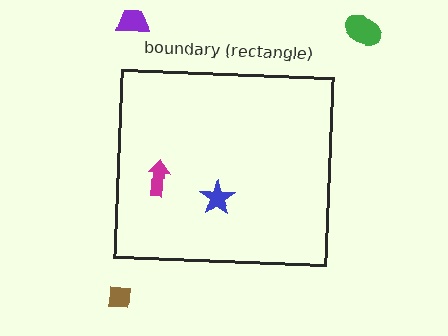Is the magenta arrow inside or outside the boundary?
Inside.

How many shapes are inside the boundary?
2 inside, 3 outside.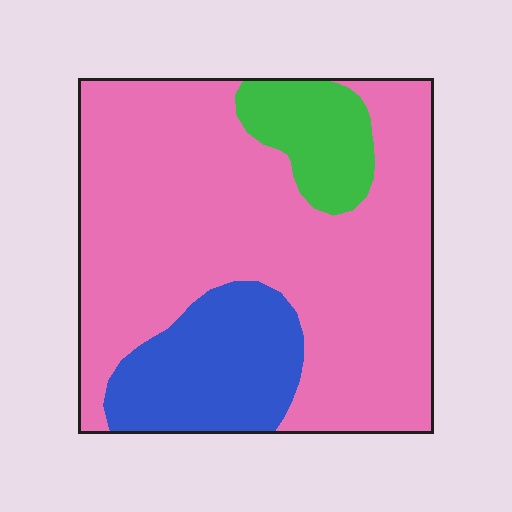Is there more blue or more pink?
Pink.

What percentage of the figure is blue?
Blue covers around 20% of the figure.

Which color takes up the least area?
Green, at roughly 10%.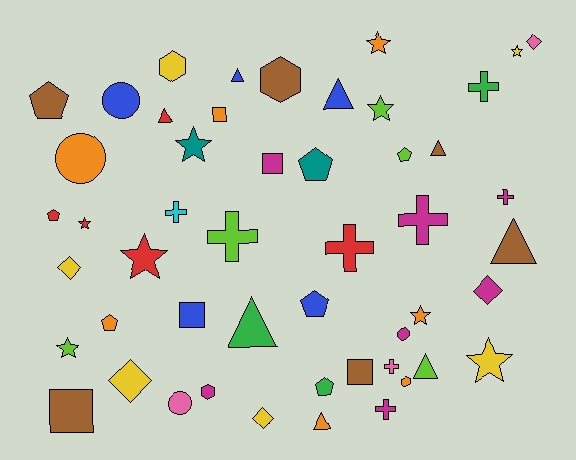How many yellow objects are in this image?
There are 6 yellow objects.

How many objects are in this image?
There are 50 objects.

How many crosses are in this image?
There are 8 crosses.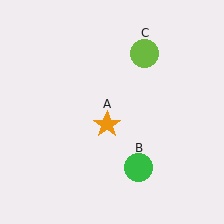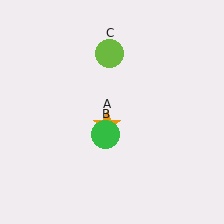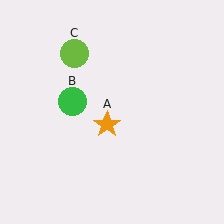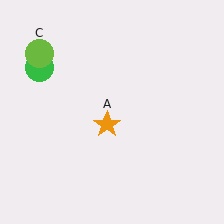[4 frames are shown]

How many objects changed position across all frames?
2 objects changed position: green circle (object B), lime circle (object C).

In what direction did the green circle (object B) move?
The green circle (object B) moved up and to the left.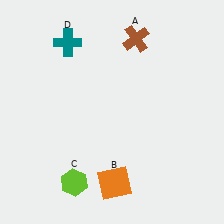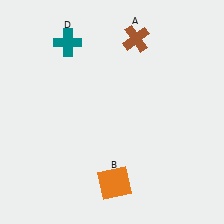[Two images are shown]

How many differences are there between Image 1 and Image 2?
There is 1 difference between the two images.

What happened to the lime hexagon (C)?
The lime hexagon (C) was removed in Image 2. It was in the bottom-left area of Image 1.